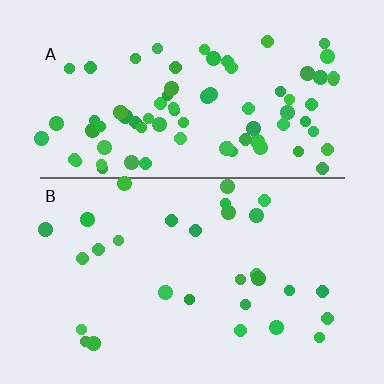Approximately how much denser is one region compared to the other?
Approximately 2.7× — region A over region B.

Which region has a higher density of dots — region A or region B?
A (the top).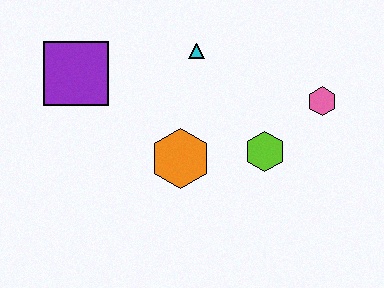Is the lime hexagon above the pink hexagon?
No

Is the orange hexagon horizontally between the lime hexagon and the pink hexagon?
No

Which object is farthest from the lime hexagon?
The purple square is farthest from the lime hexagon.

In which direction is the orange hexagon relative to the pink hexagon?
The orange hexagon is to the left of the pink hexagon.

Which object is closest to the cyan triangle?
The orange hexagon is closest to the cyan triangle.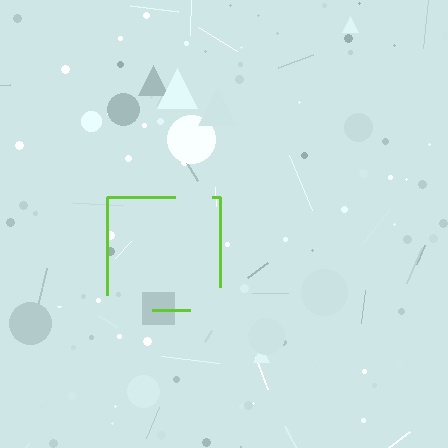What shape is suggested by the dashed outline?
The dashed outline suggests a square.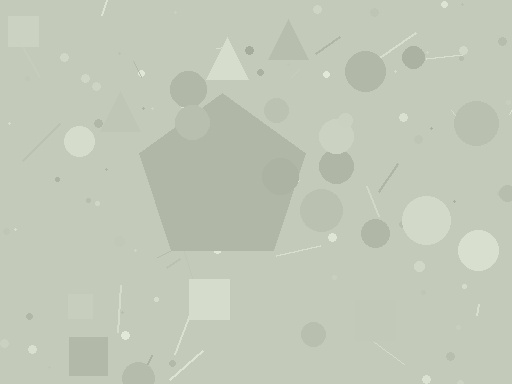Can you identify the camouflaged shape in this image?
The camouflaged shape is a pentagon.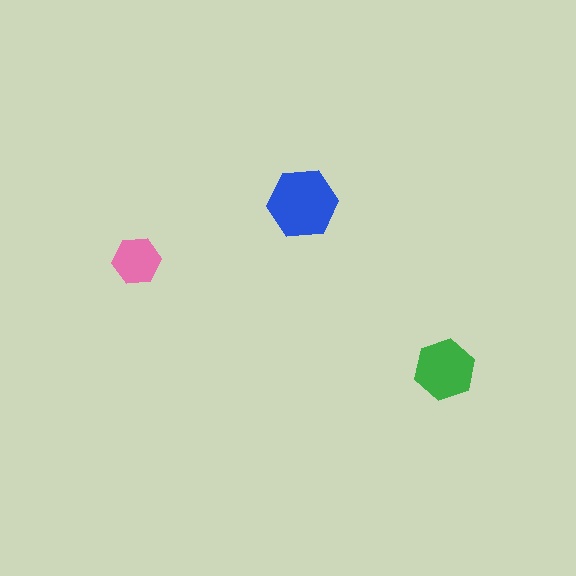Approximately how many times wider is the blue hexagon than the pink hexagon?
About 1.5 times wider.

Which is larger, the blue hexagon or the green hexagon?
The blue one.